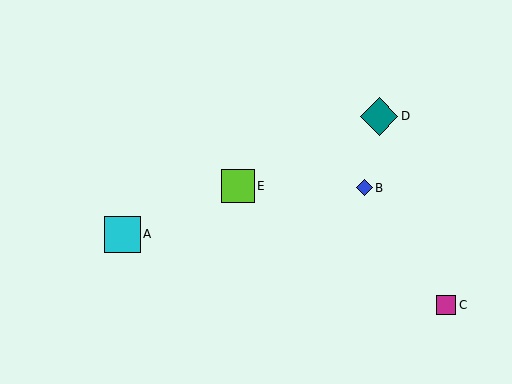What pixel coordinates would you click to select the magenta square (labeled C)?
Click at (446, 305) to select the magenta square C.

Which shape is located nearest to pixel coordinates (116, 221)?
The cyan square (labeled A) at (122, 234) is nearest to that location.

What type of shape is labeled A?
Shape A is a cyan square.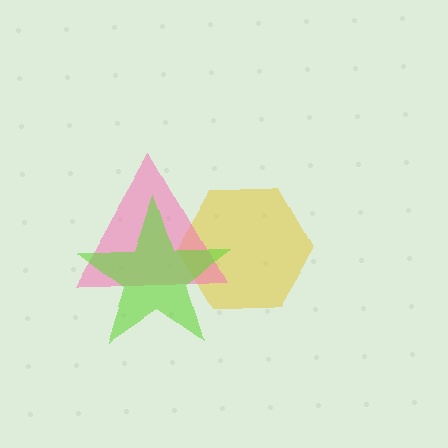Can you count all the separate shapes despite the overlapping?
Yes, there are 3 separate shapes.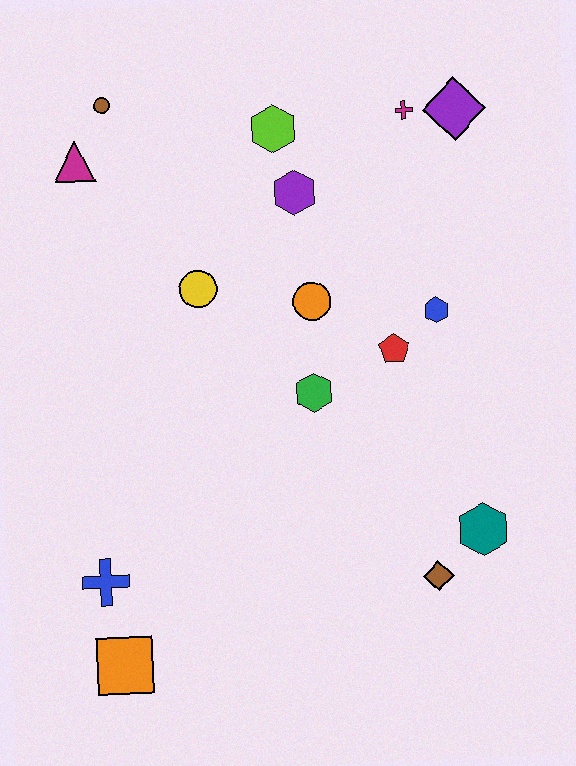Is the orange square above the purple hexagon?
No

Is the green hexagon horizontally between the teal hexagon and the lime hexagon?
Yes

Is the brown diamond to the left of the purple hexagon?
No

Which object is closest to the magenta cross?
The purple diamond is closest to the magenta cross.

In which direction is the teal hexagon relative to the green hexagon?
The teal hexagon is to the right of the green hexagon.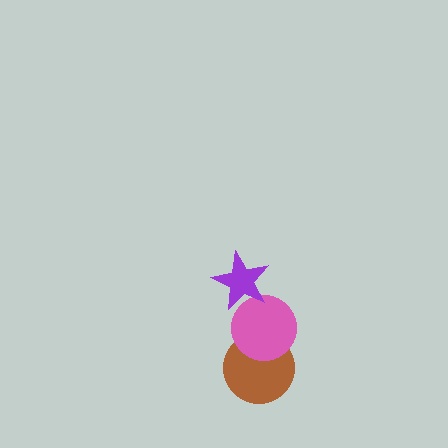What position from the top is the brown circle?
The brown circle is 3rd from the top.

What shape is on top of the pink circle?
The purple star is on top of the pink circle.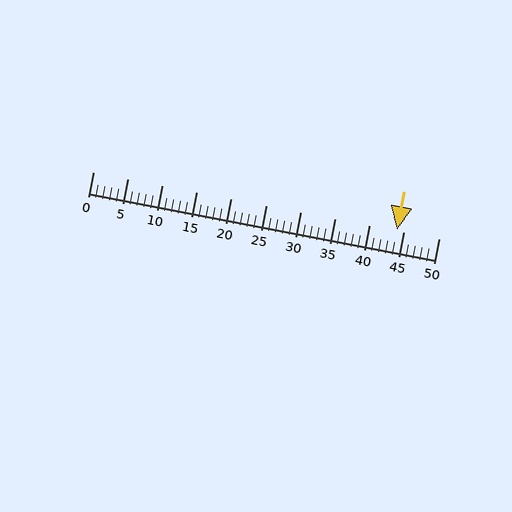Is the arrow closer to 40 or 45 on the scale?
The arrow is closer to 45.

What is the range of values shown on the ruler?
The ruler shows values from 0 to 50.